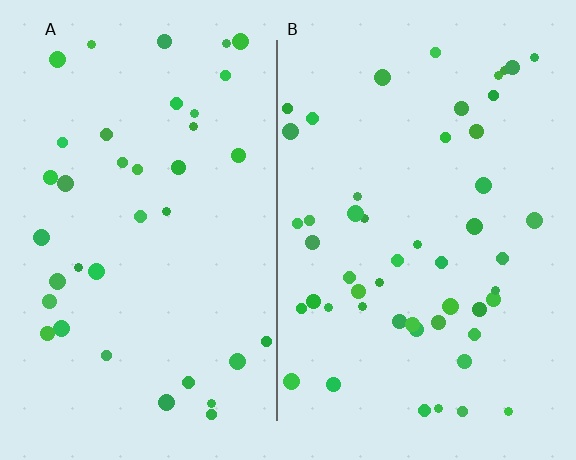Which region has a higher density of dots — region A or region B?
B (the right).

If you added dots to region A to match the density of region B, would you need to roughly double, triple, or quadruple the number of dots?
Approximately double.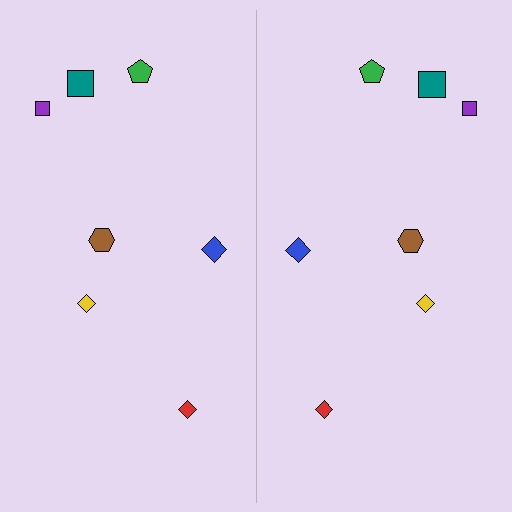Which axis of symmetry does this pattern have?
The pattern has a vertical axis of symmetry running through the center of the image.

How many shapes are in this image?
There are 14 shapes in this image.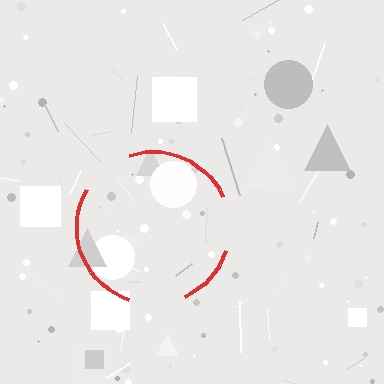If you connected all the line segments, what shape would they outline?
They would outline a circle.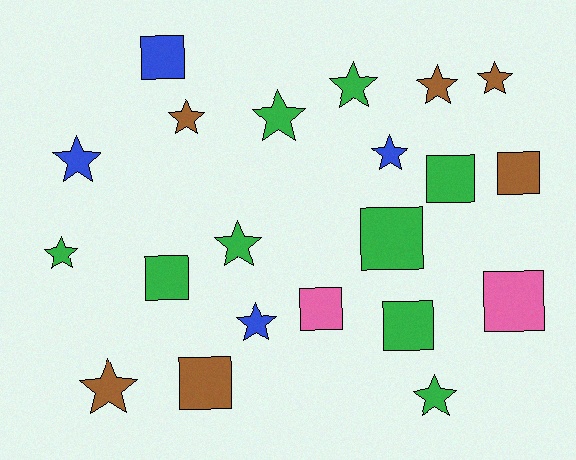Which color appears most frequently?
Green, with 9 objects.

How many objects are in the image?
There are 21 objects.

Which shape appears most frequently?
Star, with 12 objects.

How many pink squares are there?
There are 2 pink squares.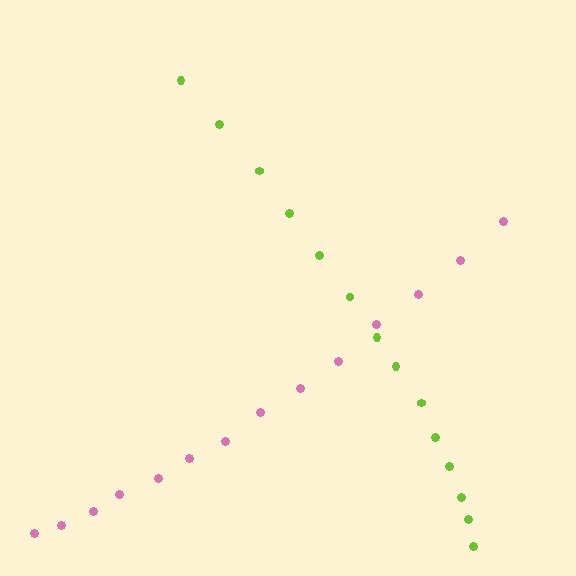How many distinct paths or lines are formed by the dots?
There are 2 distinct paths.